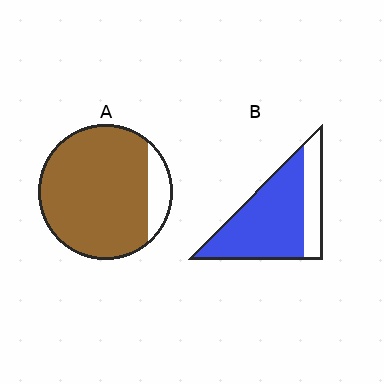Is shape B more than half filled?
Yes.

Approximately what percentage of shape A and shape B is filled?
A is approximately 85% and B is approximately 75%.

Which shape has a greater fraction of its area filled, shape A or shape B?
Shape A.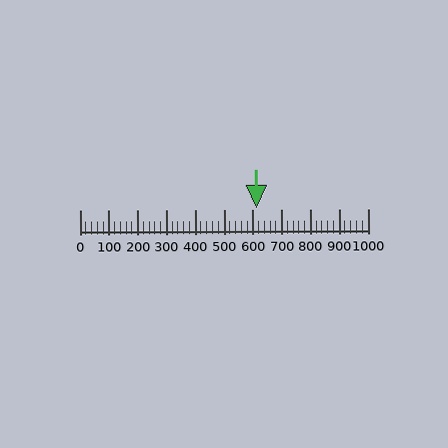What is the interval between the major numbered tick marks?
The major tick marks are spaced 100 units apart.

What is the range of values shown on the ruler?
The ruler shows values from 0 to 1000.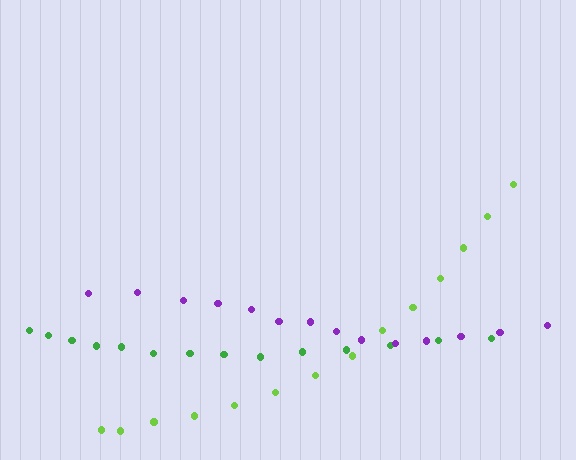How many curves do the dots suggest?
There are 3 distinct paths.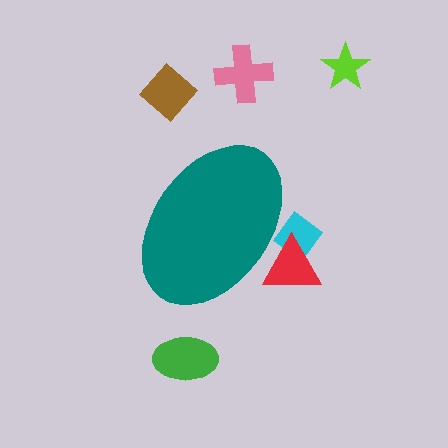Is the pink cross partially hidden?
No, the pink cross is fully visible.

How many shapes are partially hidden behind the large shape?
2 shapes are partially hidden.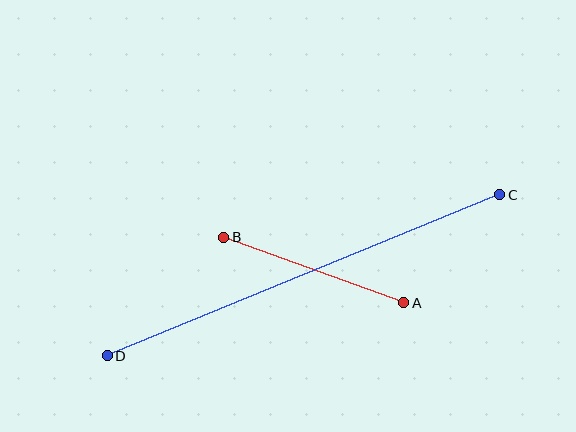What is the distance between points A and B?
The distance is approximately 191 pixels.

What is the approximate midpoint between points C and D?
The midpoint is at approximately (304, 275) pixels.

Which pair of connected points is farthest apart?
Points C and D are farthest apart.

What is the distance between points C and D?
The distance is approximately 424 pixels.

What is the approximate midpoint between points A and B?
The midpoint is at approximately (314, 270) pixels.